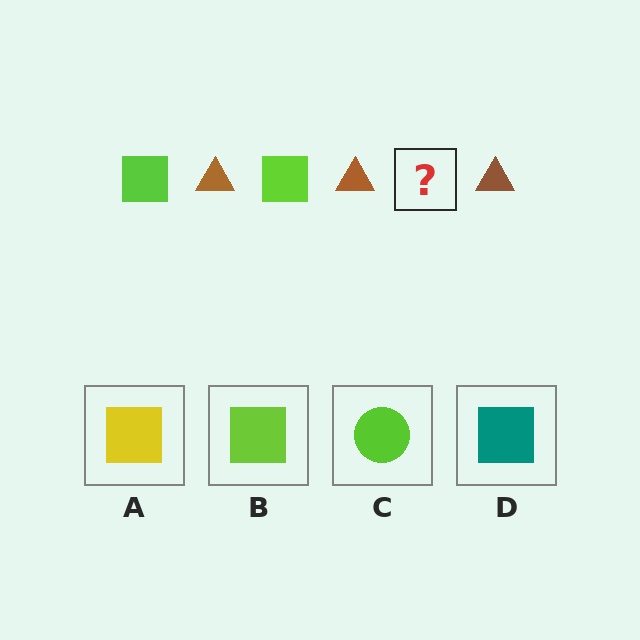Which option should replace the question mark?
Option B.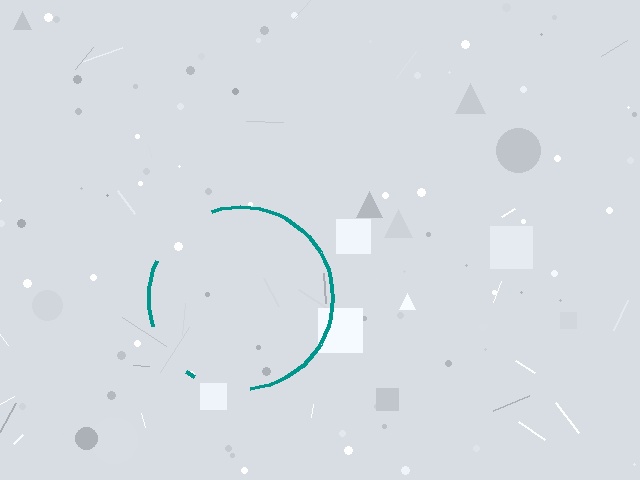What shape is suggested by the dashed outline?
The dashed outline suggests a circle.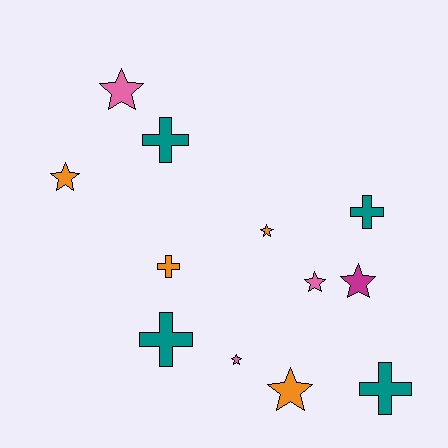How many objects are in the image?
There are 12 objects.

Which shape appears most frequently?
Star, with 7 objects.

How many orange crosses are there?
There is 1 orange cross.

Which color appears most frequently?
Teal, with 4 objects.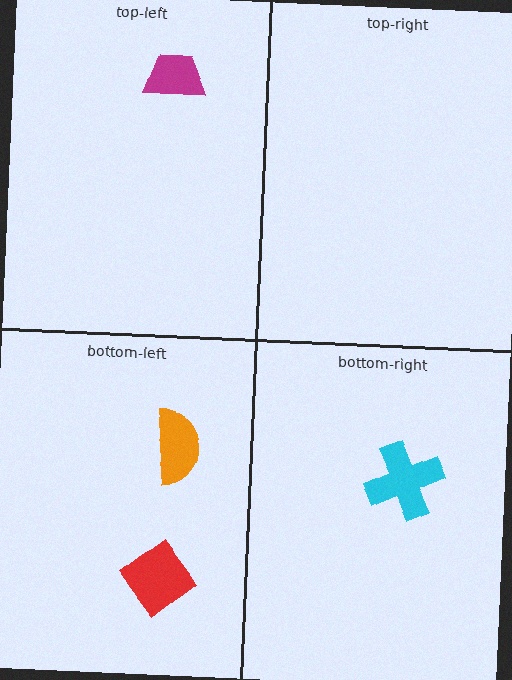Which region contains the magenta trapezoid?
The top-left region.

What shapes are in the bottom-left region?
The orange semicircle, the red diamond.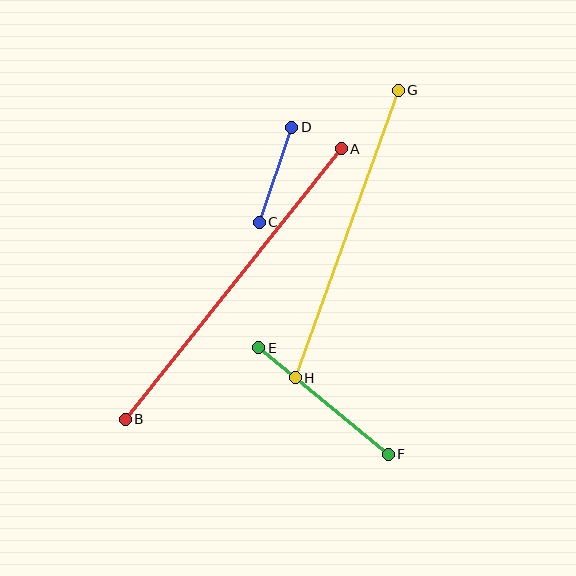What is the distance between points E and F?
The distance is approximately 168 pixels.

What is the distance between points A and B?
The distance is approximately 346 pixels.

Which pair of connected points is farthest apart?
Points A and B are farthest apart.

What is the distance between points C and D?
The distance is approximately 101 pixels.